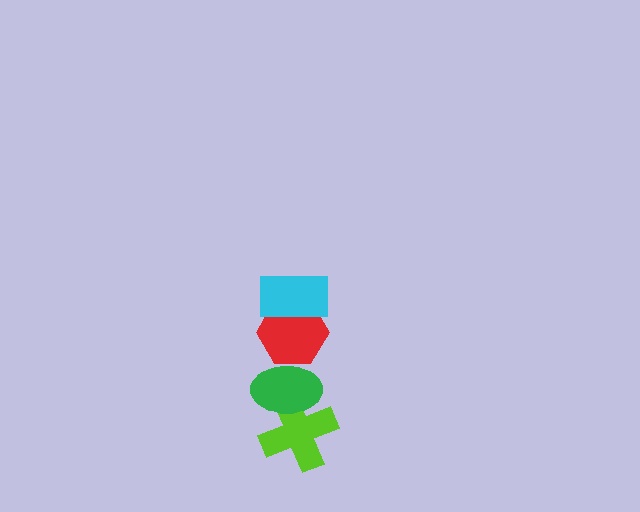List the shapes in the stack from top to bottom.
From top to bottom: the cyan rectangle, the red hexagon, the green ellipse, the lime cross.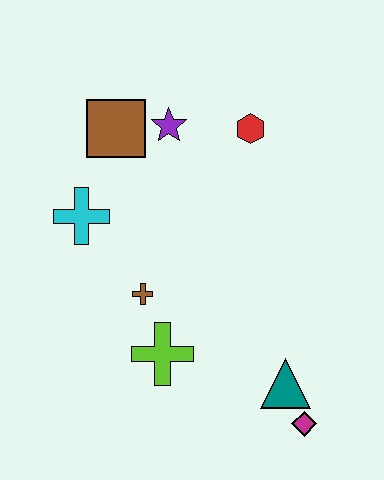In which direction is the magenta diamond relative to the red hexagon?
The magenta diamond is below the red hexagon.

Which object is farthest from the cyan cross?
The magenta diamond is farthest from the cyan cross.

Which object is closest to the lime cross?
The brown cross is closest to the lime cross.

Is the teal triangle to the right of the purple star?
Yes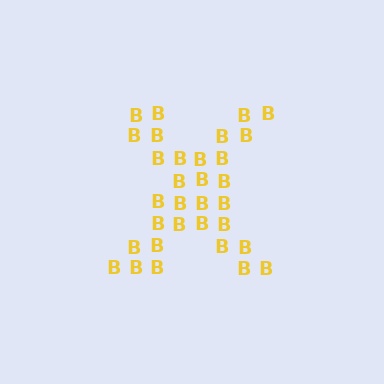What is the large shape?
The large shape is the letter X.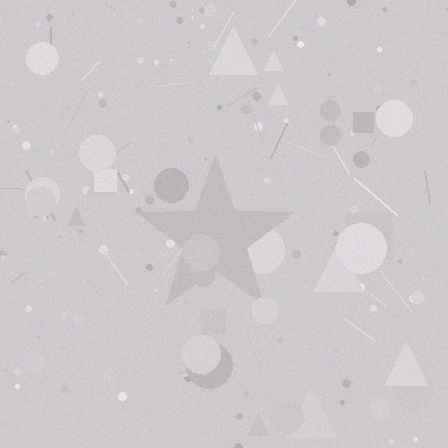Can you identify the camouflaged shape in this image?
The camouflaged shape is a star.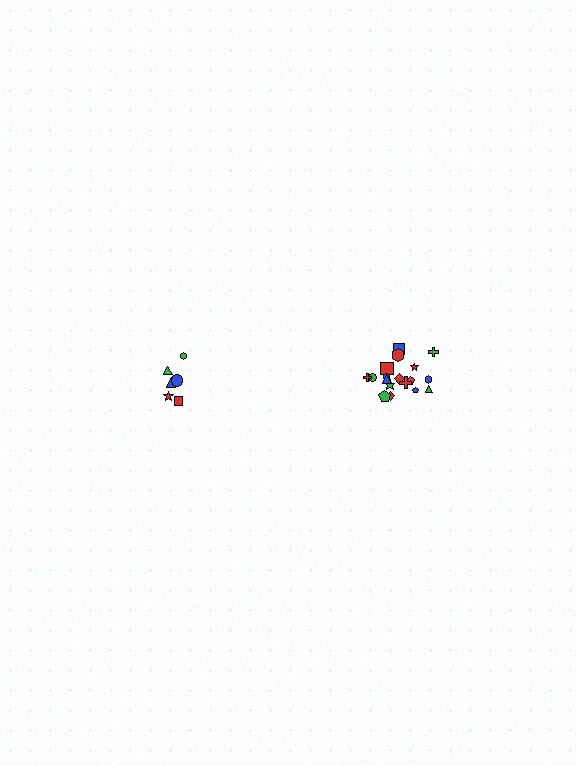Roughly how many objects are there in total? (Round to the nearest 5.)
Roughly 25 objects in total.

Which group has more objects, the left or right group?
The right group.